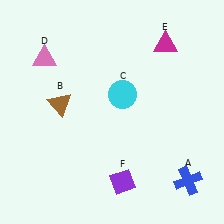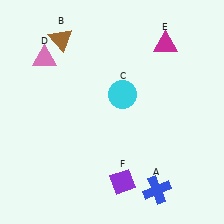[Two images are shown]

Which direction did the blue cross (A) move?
The blue cross (A) moved left.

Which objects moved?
The objects that moved are: the blue cross (A), the brown triangle (B).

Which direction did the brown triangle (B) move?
The brown triangle (B) moved up.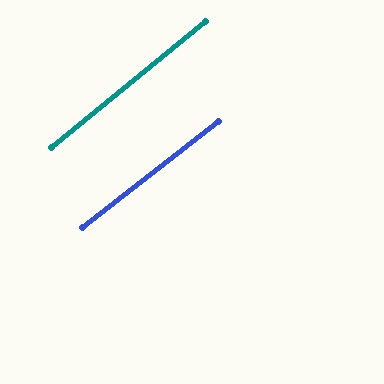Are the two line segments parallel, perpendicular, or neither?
Parallel — their directions differ by only 1.5°.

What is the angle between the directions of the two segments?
Approximately 2 degrees.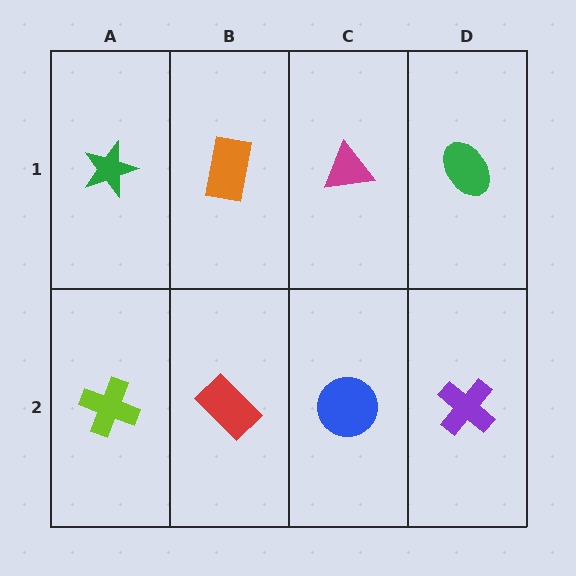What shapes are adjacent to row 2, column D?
A green ellipse (row 1, column D), a blue circle (row 2, column C).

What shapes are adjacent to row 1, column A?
A lime cross (row 2, column A), an orange rectangle (row 1, column B).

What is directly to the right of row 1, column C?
A green ellipse.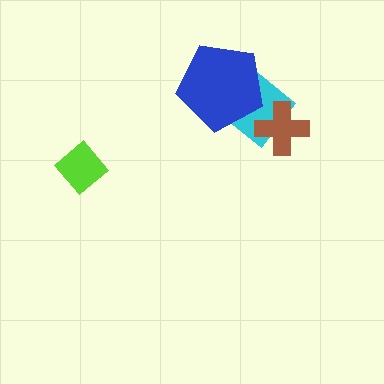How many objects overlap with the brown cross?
1 object overlaps with the brown cross.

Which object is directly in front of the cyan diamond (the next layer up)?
The blue pentagon is directly in front of the cyan diamond.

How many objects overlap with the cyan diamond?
2 objects overlap with the cyan diamond.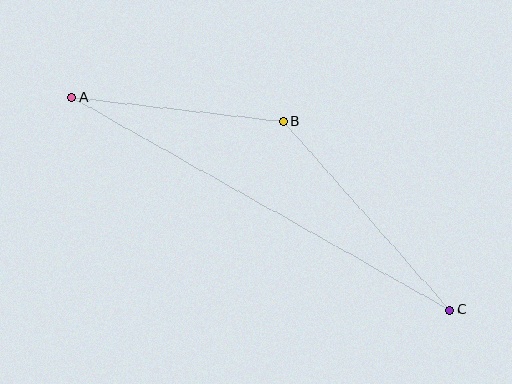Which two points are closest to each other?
Points A and B are closest to each other.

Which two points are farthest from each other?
Points A and C are farthest from each other.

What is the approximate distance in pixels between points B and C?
The distance between B and C is approximately 252 pixels.